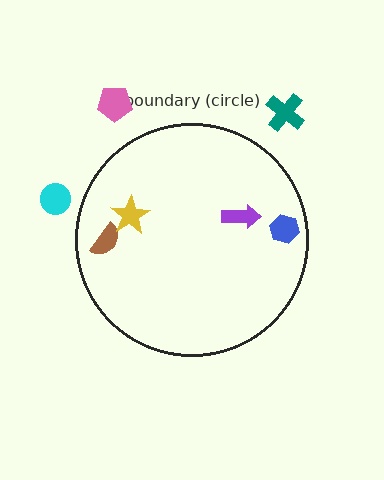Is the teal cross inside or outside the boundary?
Outside.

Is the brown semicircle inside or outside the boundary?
Inside.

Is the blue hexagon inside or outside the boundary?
Inside.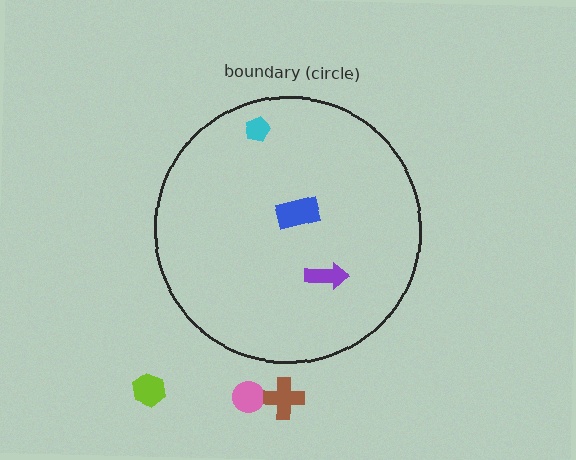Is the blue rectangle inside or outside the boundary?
Inside.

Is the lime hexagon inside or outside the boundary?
Outside.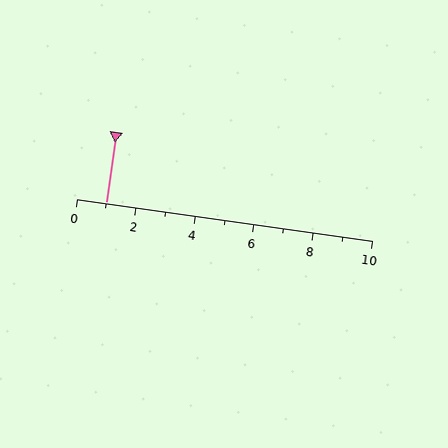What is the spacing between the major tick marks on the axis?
The major ticks are spaced 2 apart.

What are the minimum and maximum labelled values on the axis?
The axis runs from 0 to 10.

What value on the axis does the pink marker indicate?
The marker indicates approximately 1.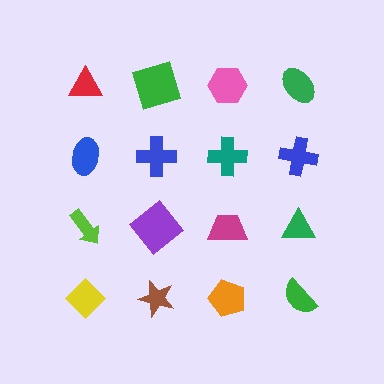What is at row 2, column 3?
A teal cross.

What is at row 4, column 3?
An orange pentagon.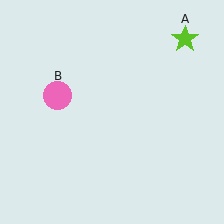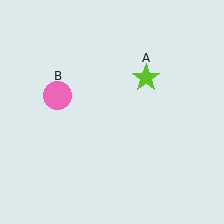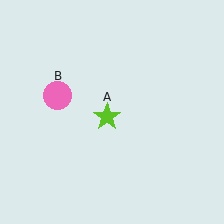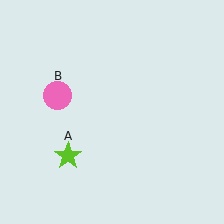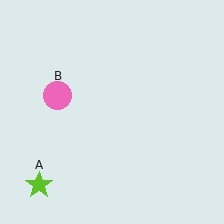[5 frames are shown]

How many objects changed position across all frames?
1 object changed position: lime star (object A).